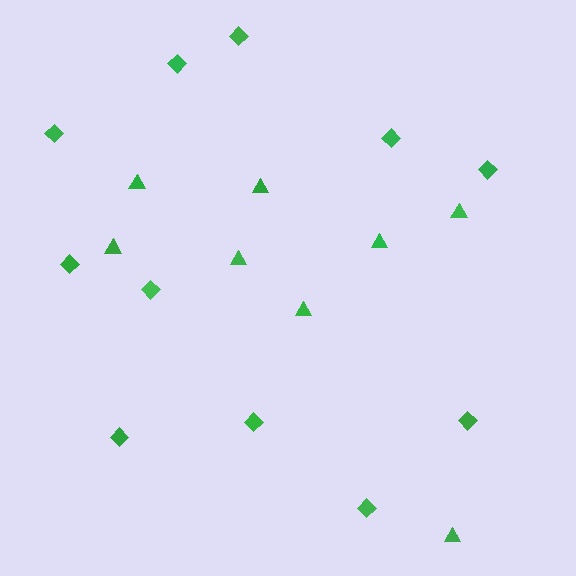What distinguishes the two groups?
There are 2 groups: one group of diamonds (11) and one group of triangles (8).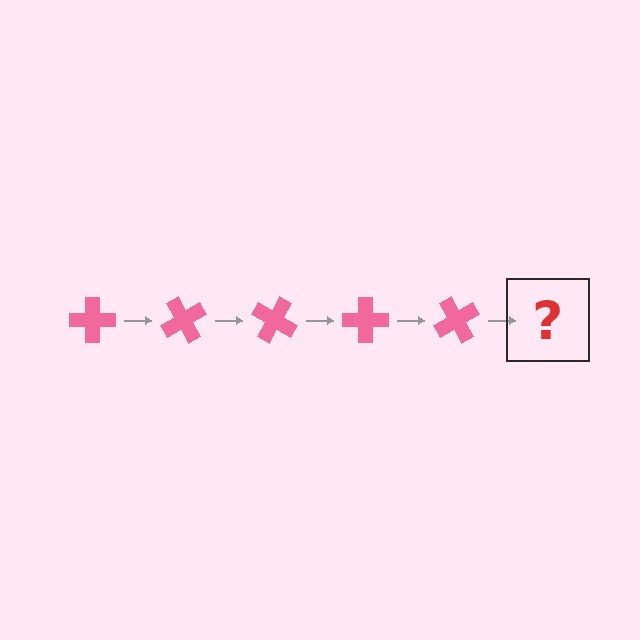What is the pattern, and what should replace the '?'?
The pattern is that the cross rotates 60 degrees each step. The '?' should be a pink cross rotated 300 degrees.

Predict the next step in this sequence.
The next step is a pink cross rotated 300 degrees.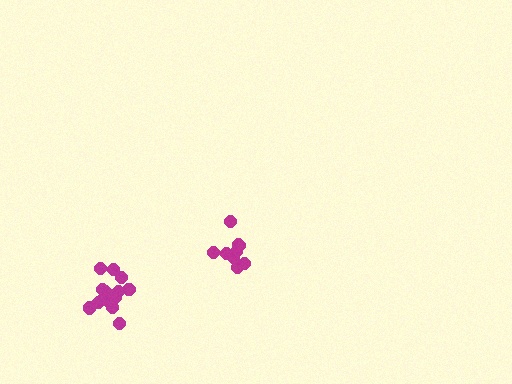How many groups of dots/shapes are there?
There are 2 groups.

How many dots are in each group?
Group 1: 14 dots, Group 2: 9 dots (23 total).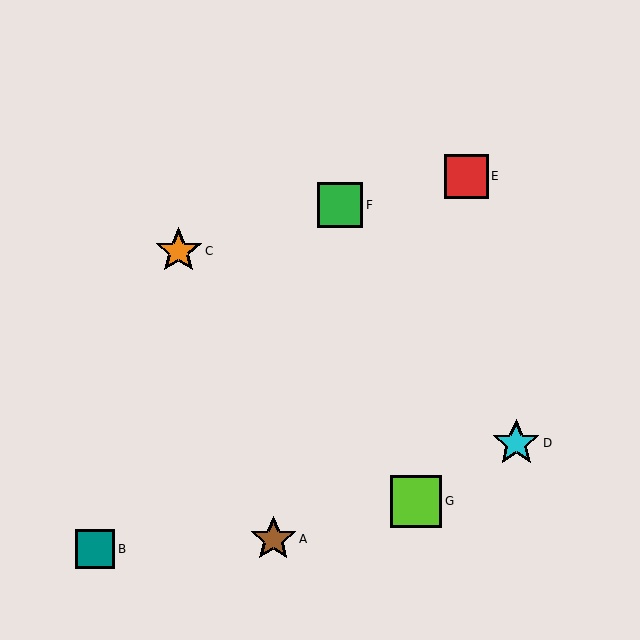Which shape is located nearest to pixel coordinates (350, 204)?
The green square (labeled F) at (340, 205) is nearest to that location.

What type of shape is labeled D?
Shape D is a cyan star.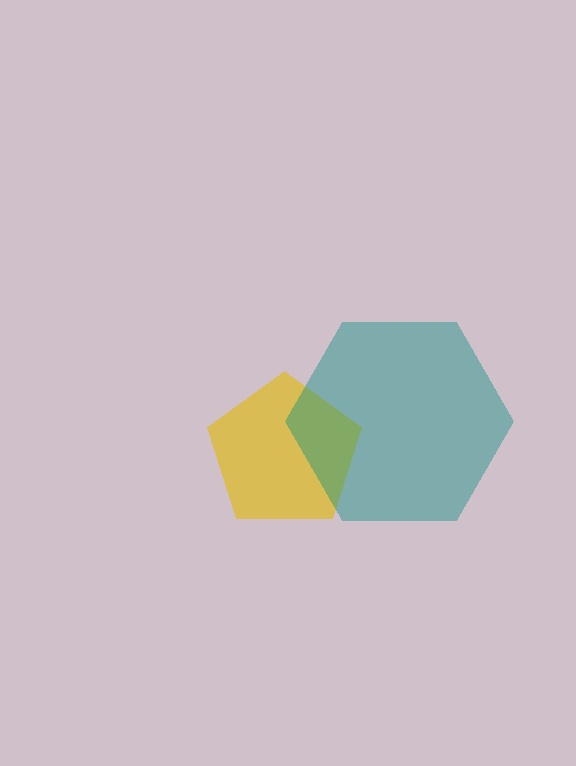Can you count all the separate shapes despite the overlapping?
Yes, there are 2 separate shapes.